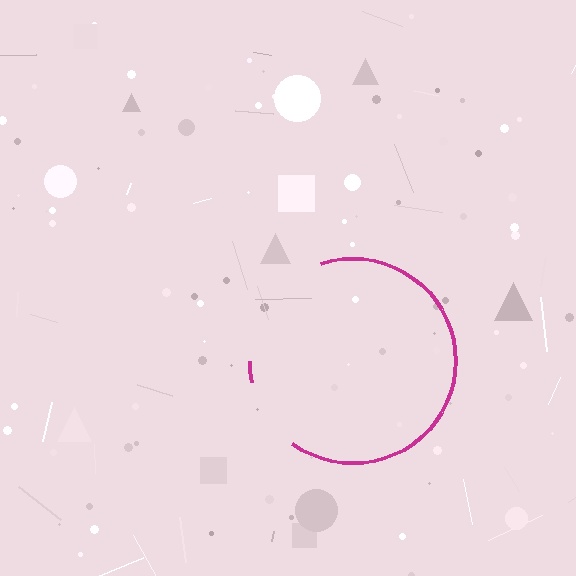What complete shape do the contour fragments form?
The contour fragments form a circle.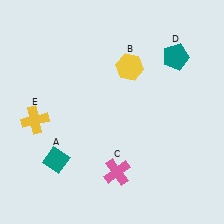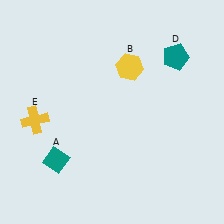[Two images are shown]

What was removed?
The pink cross (C) was removed in Image 2.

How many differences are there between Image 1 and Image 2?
There is 1 difference between the two images.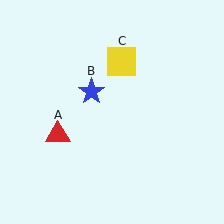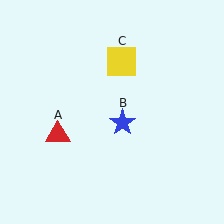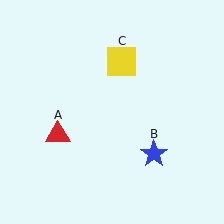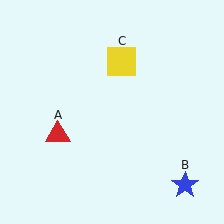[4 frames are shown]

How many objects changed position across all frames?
1 object changed position: blue star (object B).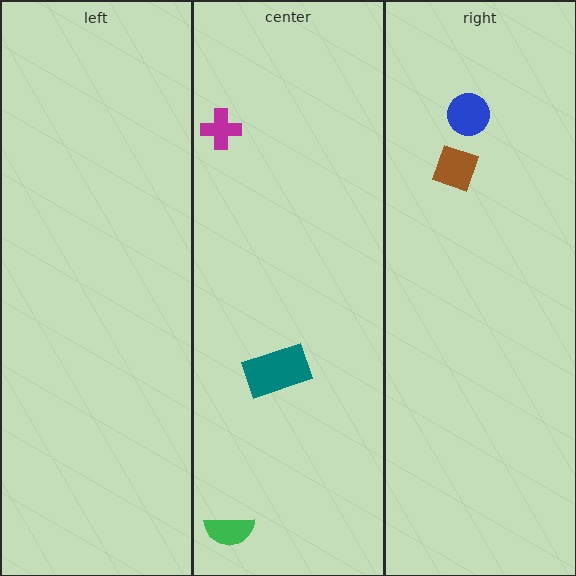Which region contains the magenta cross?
The center region.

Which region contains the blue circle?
The right region.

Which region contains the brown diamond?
The right region.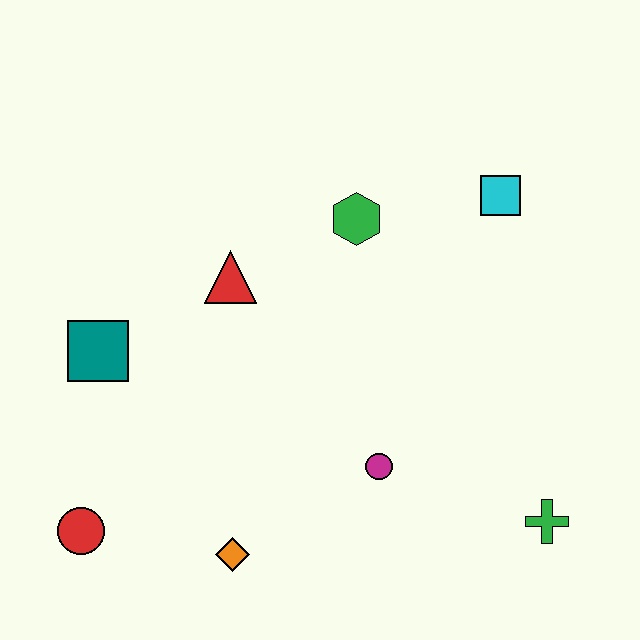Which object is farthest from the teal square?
The green cross is farthest from the teal square.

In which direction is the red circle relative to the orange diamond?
The red circle is to the left of the orange diamond.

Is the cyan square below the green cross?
No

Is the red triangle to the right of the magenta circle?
No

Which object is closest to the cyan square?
The green hexagon is closest to the cyan square.